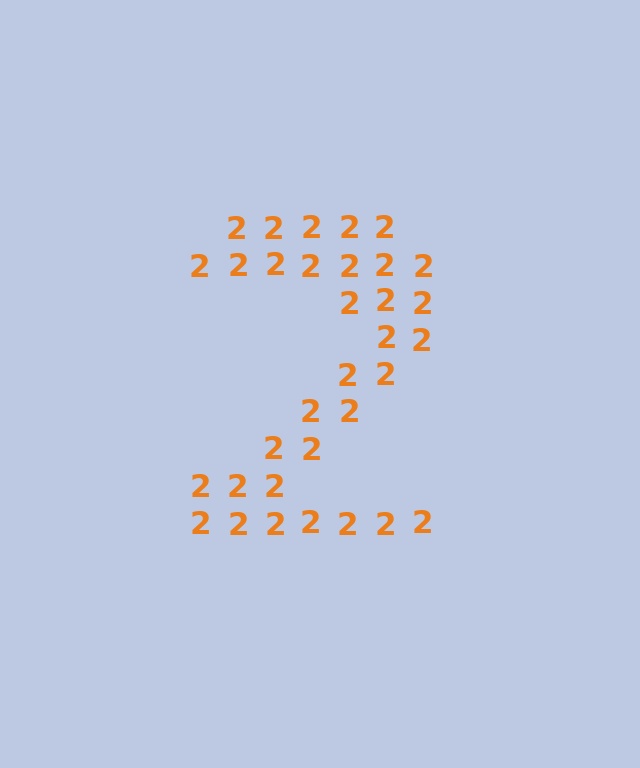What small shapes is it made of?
It is made of small digit 2's.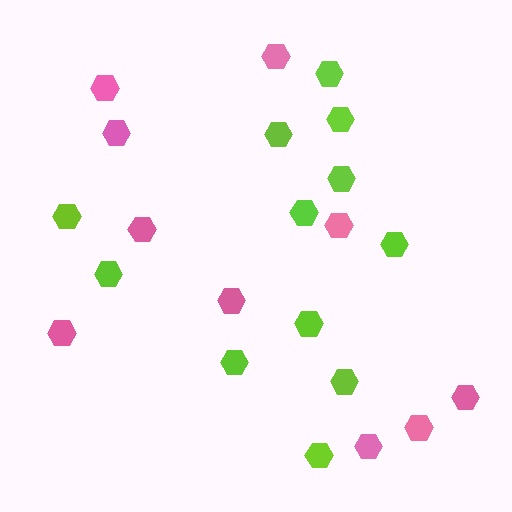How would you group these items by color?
There are 2 groups: one group of pink hexagons (10) and one group of lime hexagons (12).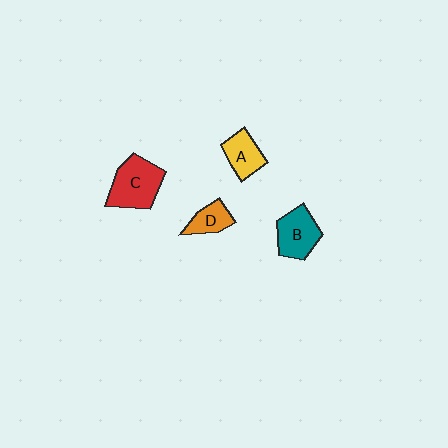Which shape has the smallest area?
Shape D (orange).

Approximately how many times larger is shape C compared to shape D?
Approximately 1.9 times.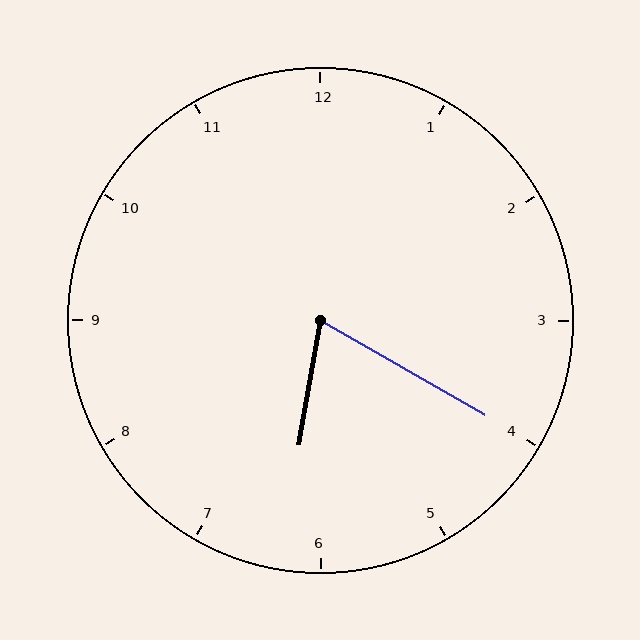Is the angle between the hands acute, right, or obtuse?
It is acute.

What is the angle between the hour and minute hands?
Approximately 70 degrees.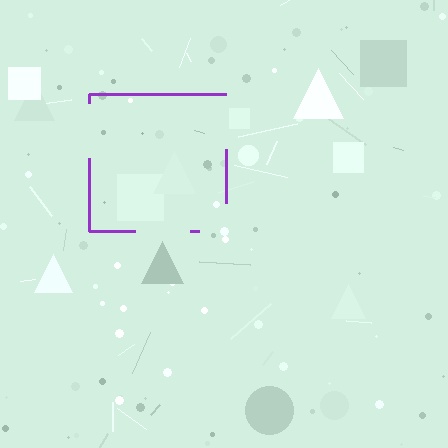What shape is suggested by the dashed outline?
The dashed outline suggests a square.